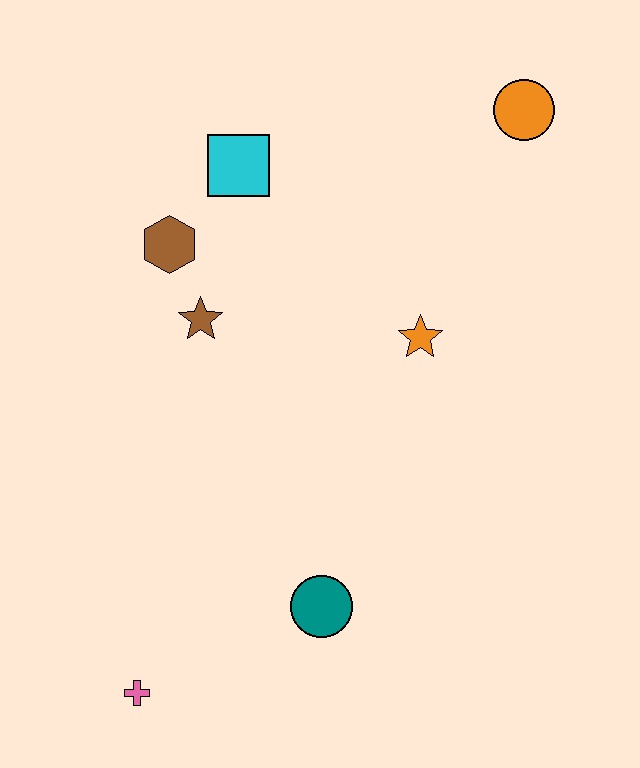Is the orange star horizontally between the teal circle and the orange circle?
Yes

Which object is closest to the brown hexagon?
The brown star is closest to the brown hexagon.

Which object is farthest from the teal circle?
The orange circle is farthest from the teal circle.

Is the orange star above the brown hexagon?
No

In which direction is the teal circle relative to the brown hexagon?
The teal circle is below the brown hexagon.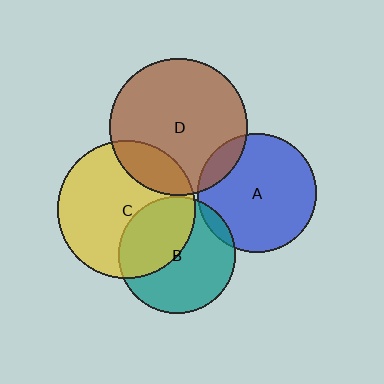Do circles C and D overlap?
Yes.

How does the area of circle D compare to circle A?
Approximately 1.3 times.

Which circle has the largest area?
Circle C (yellow).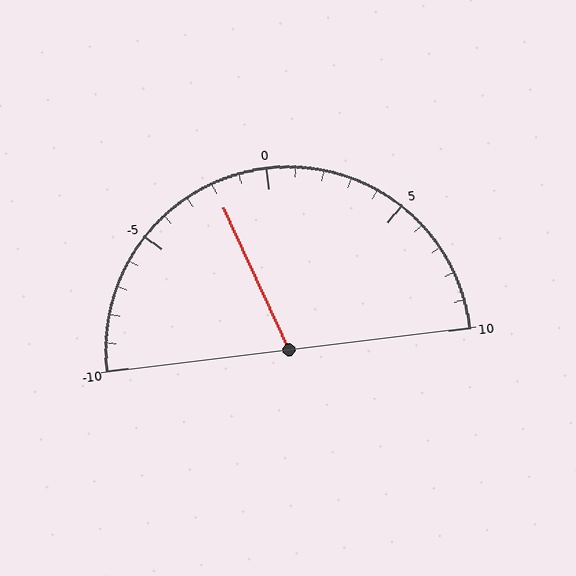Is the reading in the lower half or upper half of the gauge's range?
The reading is in the lower half of the range (-10 to 10).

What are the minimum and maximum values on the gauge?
The gauge ranges from -10 to 10.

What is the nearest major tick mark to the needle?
The nearest major tick mark is 0.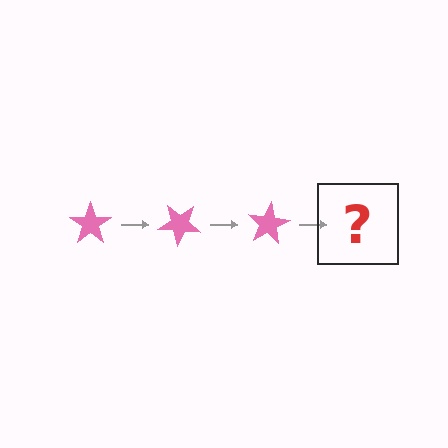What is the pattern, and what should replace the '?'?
The pattern is that the star rotates 40 degrees each step. The '?' should be a pink star rotated 120 degrees.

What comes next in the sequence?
The next element should be a pink star rotated 120 degrees.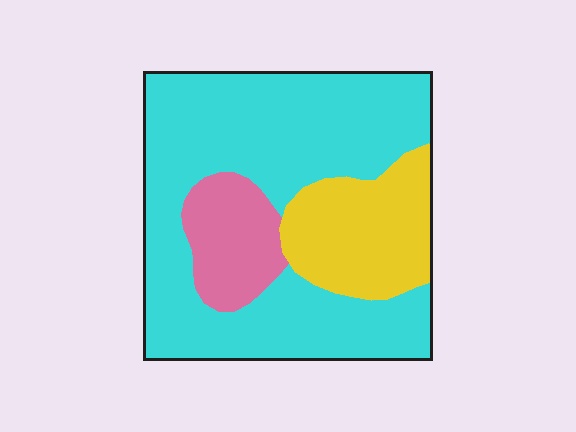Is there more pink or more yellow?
Yellow.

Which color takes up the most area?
Cyan, at roughly 65%.